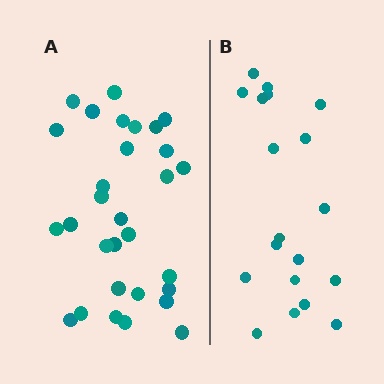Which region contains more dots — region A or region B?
Region A (the left region) has more dots.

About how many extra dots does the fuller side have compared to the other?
Region A has roughly 12 or so more dots than region B.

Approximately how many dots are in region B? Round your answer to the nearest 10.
About 20 dots. (The exact count is 19, which rounds to 20.)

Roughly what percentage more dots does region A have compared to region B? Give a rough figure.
About 60% more.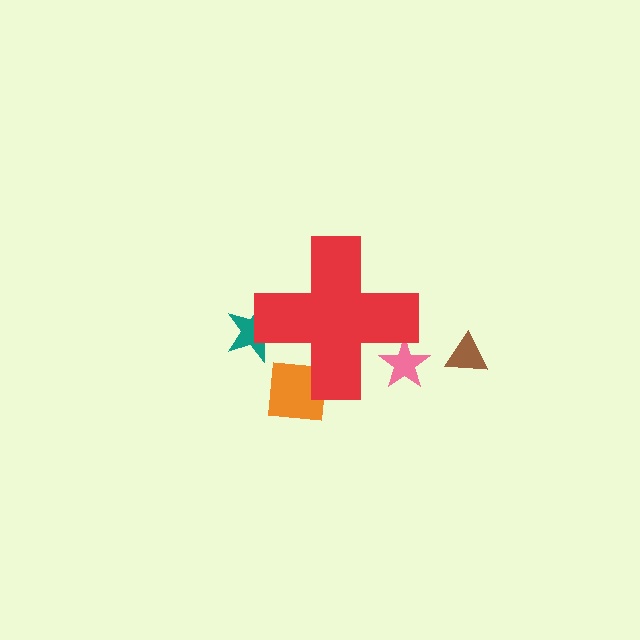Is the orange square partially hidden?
Yes, the orange square is partially hidden behind the red cross.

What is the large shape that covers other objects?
A red cross.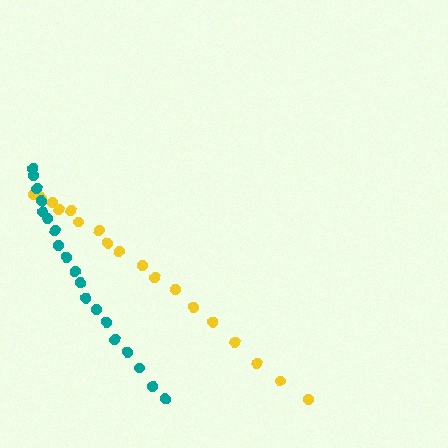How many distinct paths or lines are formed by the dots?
There are 2 distinct paths.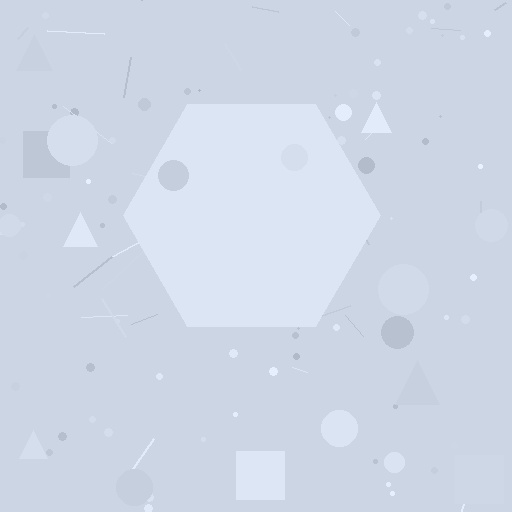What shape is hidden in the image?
A hexagon is hidden in the image.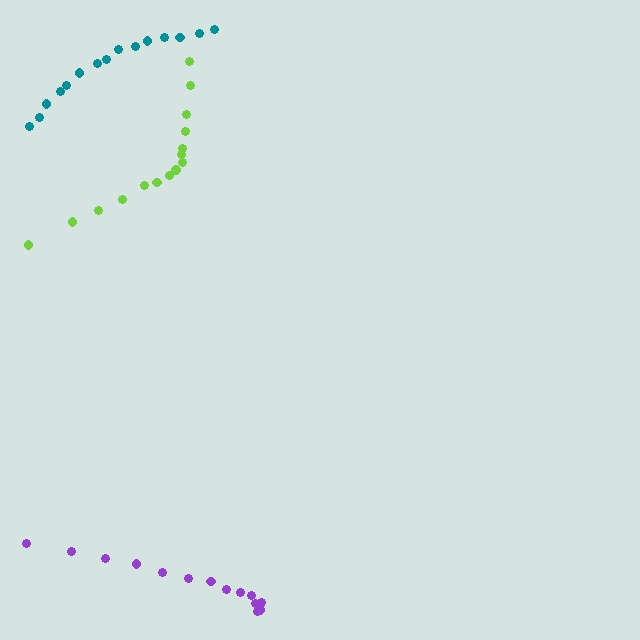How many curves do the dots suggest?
There are 3 distinct paths.